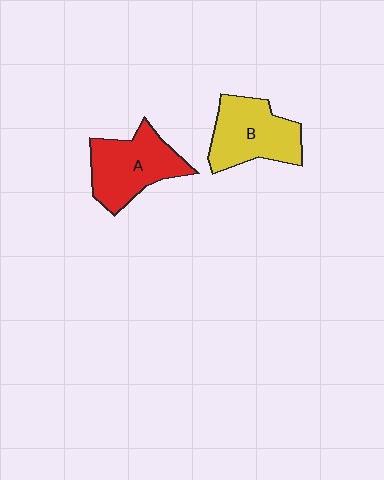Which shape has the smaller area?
Shape B (yellow).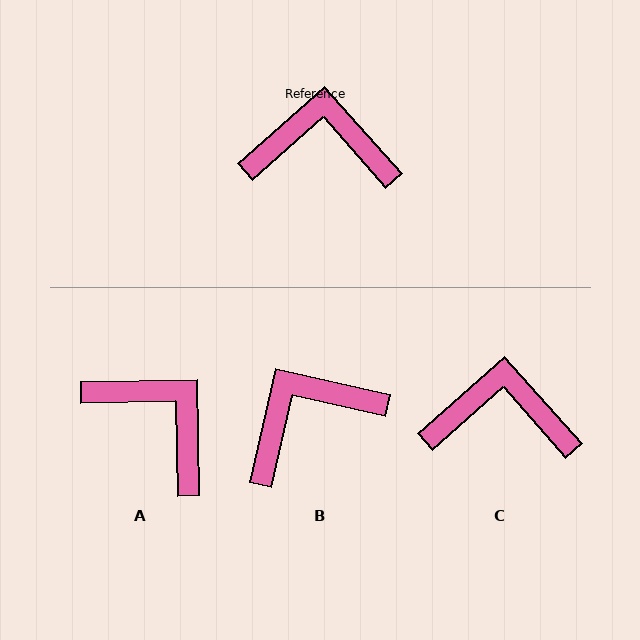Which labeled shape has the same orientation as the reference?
C.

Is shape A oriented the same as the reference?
No, it is off by about 40 degrees.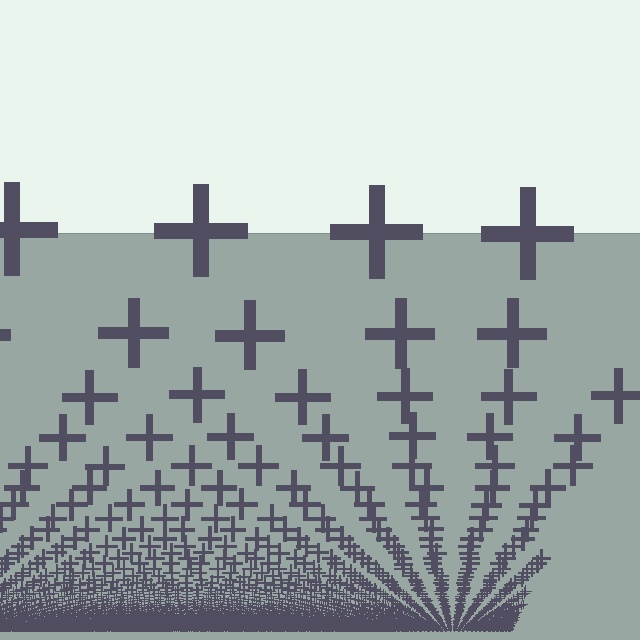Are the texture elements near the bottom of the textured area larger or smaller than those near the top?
Smaller. The gradient is inverted — elements near the bottom are smaller and denser.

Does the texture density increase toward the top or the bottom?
Density increases toward the bottom.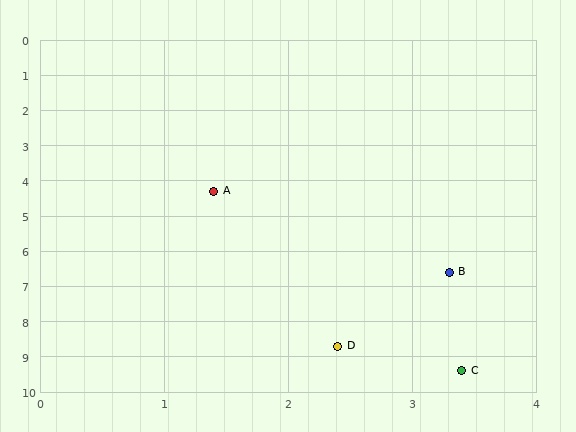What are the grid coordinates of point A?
Point A is at approximately (1.4, 4.3).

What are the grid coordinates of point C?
Point C is at approximately (3.4, 9.4).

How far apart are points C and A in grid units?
Points C and A are about 5.5 grid units apart.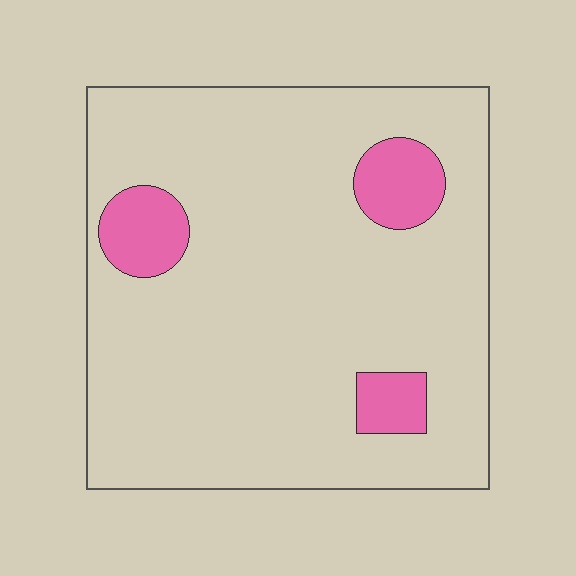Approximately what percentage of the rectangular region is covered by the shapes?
Approximately 10%.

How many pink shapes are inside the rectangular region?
3.